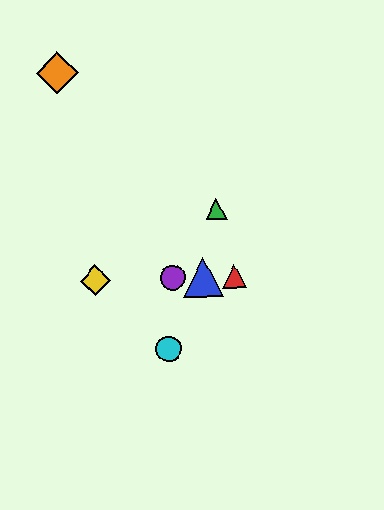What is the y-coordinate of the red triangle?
The red triangle is at y≈276.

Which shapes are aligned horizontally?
The red triangle, the blue triangle, the yellow diamond, the purple circle are aligned horizontally.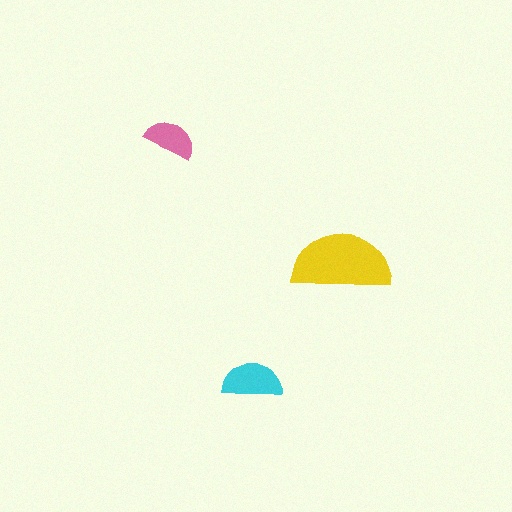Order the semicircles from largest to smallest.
the yellow one, the cyan one, the pink one.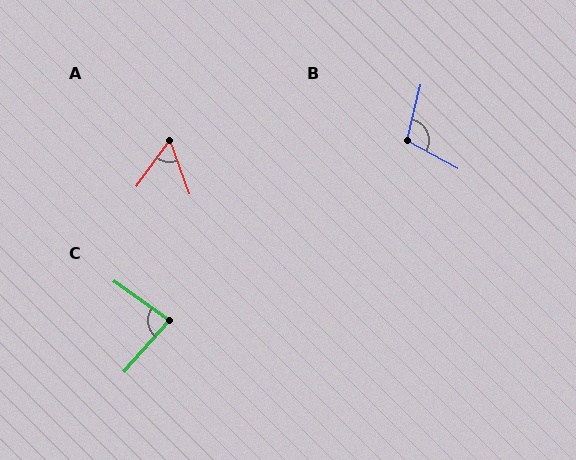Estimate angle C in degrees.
Approximately 84 degrees.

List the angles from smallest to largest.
A (55°), C (84°), B (106°).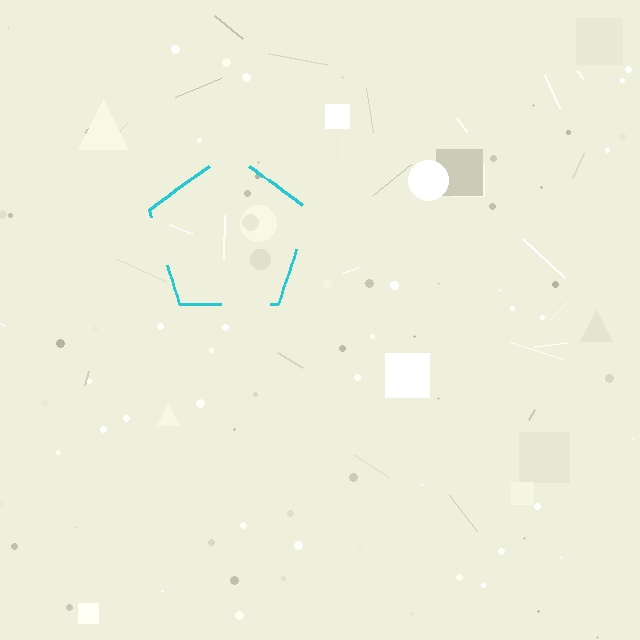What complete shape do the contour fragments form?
The contour fragments form a pentagon.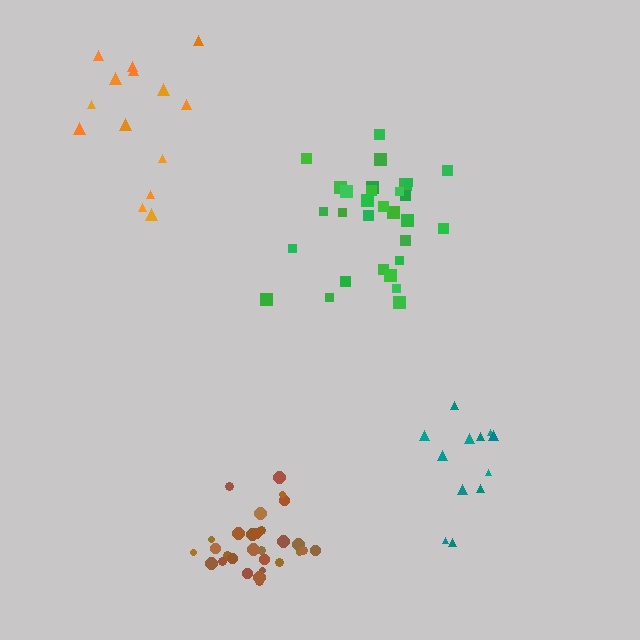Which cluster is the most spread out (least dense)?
Orange.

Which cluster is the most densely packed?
Brown.